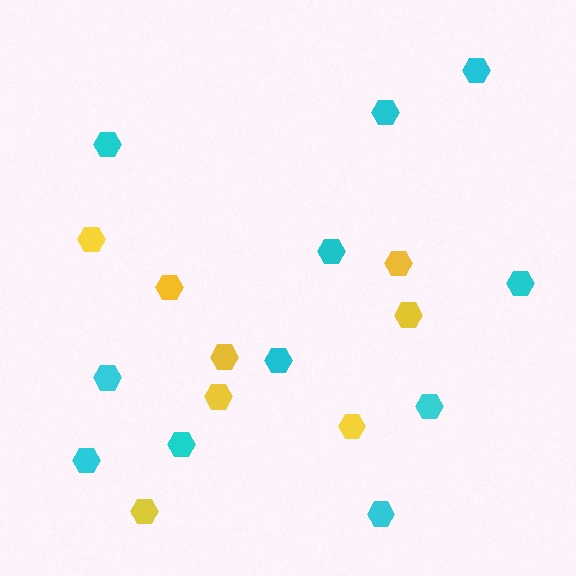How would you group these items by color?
There are 2 groups: one group of cyan hexagons (11) and one group of yellow hexagons (8).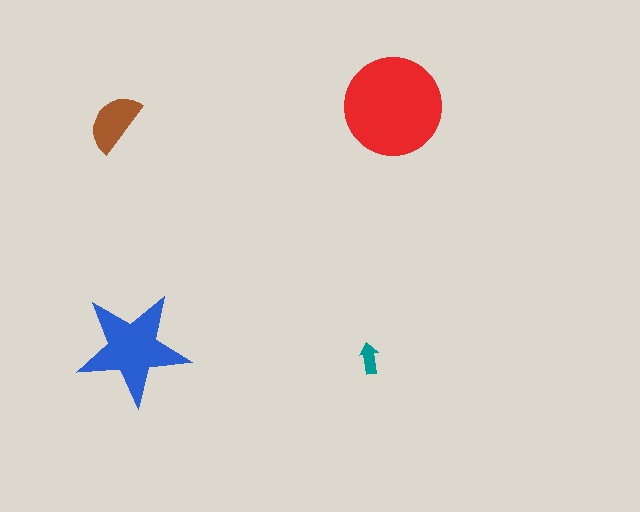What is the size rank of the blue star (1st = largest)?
2nd.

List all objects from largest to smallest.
The red circle, the blue star, the brown semicircle, the teal arrow.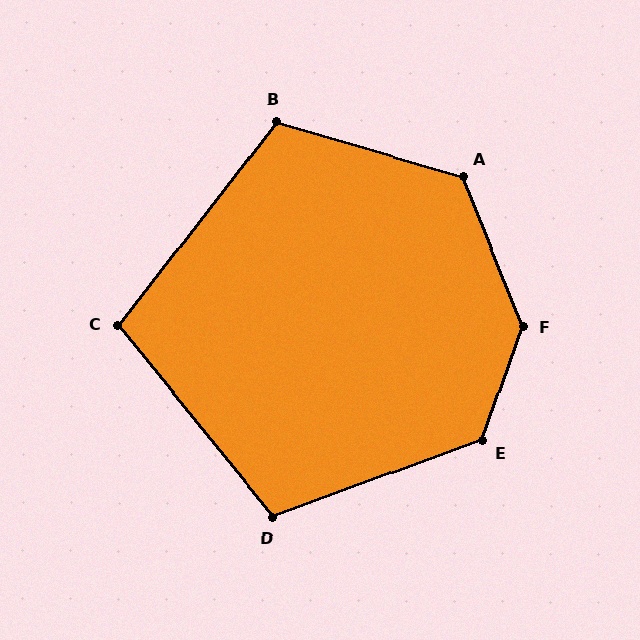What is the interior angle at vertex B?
Approximately 112 degrees (obtuse).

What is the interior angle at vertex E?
Approximately 129 degrees (obtuse).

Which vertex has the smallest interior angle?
C, at approximately 103 degrees.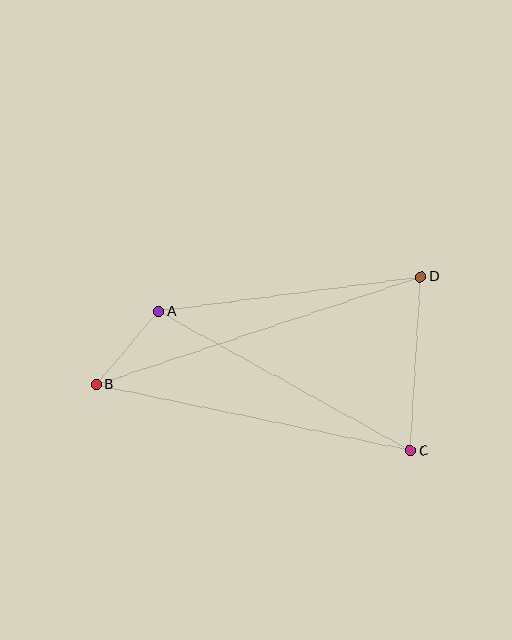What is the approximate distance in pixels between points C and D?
The distance between C and D is approximately 174 pixels.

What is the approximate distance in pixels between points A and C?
The distance between A and C is approximately 288 pixels.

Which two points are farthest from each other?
Points B and D are farthest from each other.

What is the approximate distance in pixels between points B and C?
The distance between B and C is approximately 322 pixels.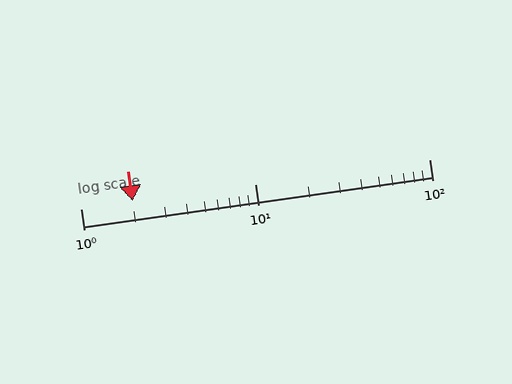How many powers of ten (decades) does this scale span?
The scale spans 2 decades, from 1 to 100.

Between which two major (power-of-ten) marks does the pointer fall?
The pointer is between 1 and 10.